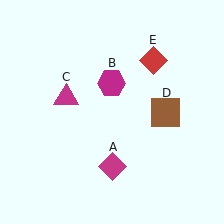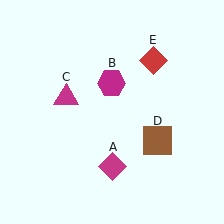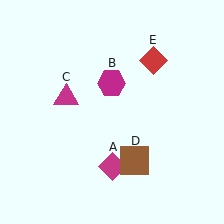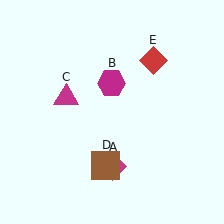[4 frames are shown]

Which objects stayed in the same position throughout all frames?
Magenta diamond (object A) and magenta hexagon (object B) and magenta triangle (object C) and red diamond (object E) remained stationary.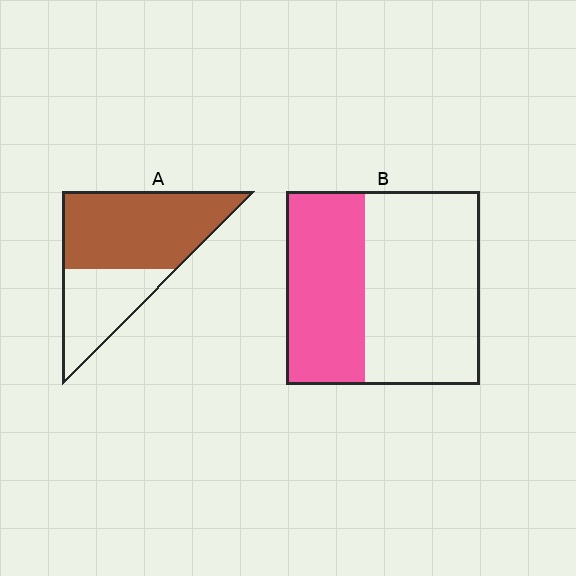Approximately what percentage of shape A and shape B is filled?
A is approximately 65% and B is approximately 40%.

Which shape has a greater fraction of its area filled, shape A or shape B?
Shape A.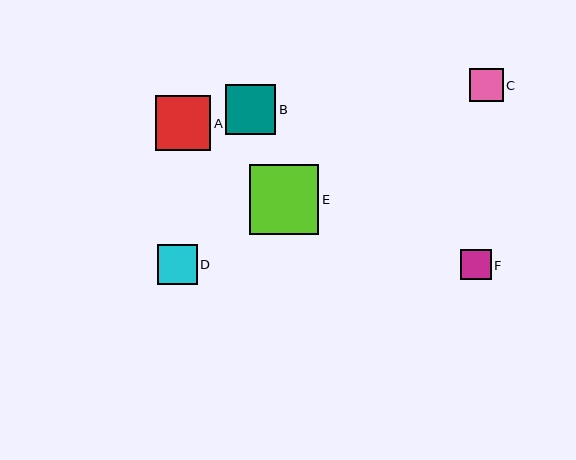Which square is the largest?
Square E is the largest with a size of approximately 70 pixels.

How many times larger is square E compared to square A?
Square E is approximately 1.3 times the size of square A.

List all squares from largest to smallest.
From largest to smallest: E, A, B, D, C, F.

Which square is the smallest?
Square F is the smallest with a size of approximately 31 pixels.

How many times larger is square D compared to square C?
Square D is approximately 1.2 times the size of square C.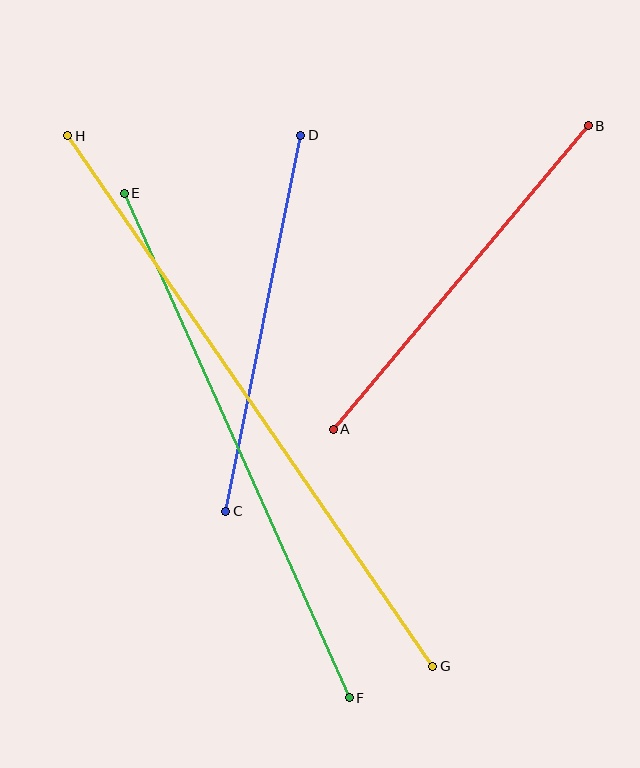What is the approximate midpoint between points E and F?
The midpoint is at approximately (237, 445) pixels.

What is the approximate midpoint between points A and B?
The midpoint is at approximately (461, 277) pixels.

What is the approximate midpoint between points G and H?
The midpoint is at approximately (250, 401) pixels.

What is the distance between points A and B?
The distance is approximately 397 pixels.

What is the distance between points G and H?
The distance is approximately 644 pixels.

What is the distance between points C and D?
The distance is approximately 384 pixels.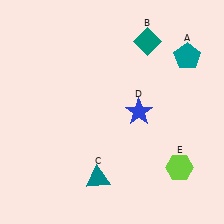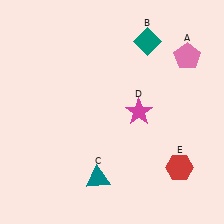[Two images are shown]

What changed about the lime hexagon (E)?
In Image 1, E is lime. In Image 2, it changed to red.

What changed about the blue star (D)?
In Image 1, D is blue. In Image 2, it changed to magenta.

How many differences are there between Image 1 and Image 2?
There are 3 differences between the two images.